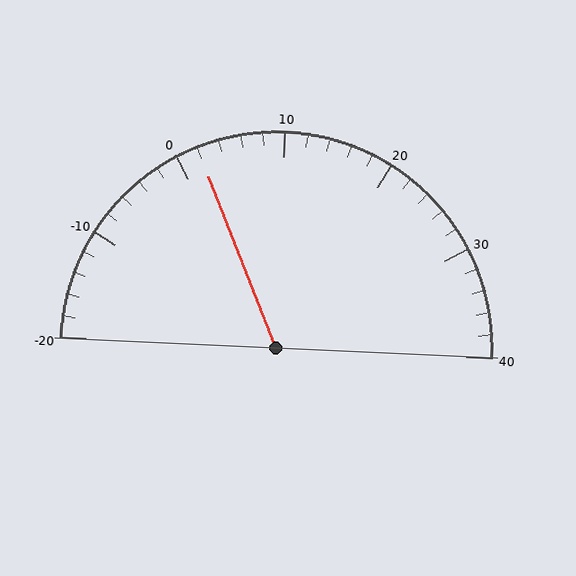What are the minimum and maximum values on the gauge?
The gauge ranges from -20 to 40.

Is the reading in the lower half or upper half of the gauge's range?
The reading is in the lower half of the range (-20 to 40).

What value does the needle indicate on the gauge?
The needle indicates approximately 2.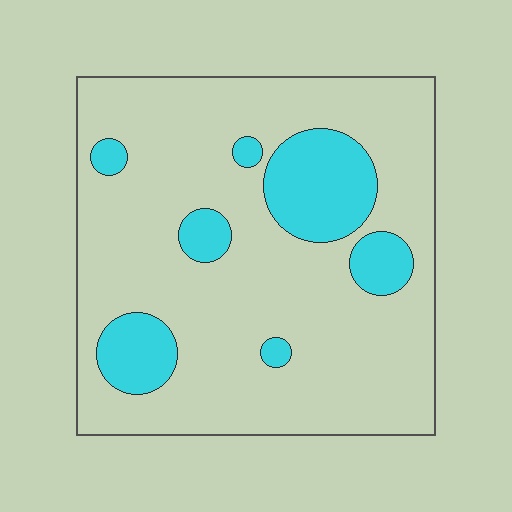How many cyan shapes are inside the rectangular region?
7.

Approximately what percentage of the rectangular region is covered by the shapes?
Approximately 20%.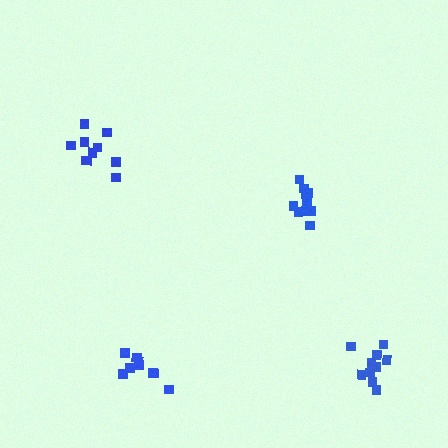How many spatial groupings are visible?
There are 4 spatial groupings.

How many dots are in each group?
Group 1: 9 dots, Group 2: 10 dots, Group 3: 10 dots, Group 4: 10 dots (39 total).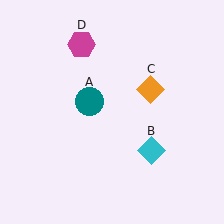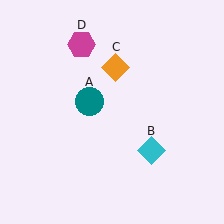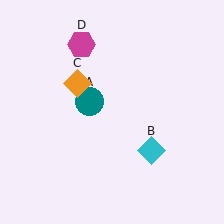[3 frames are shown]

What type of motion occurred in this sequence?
The orange diamond (object C) rotated counterclockwise around the center of the scene.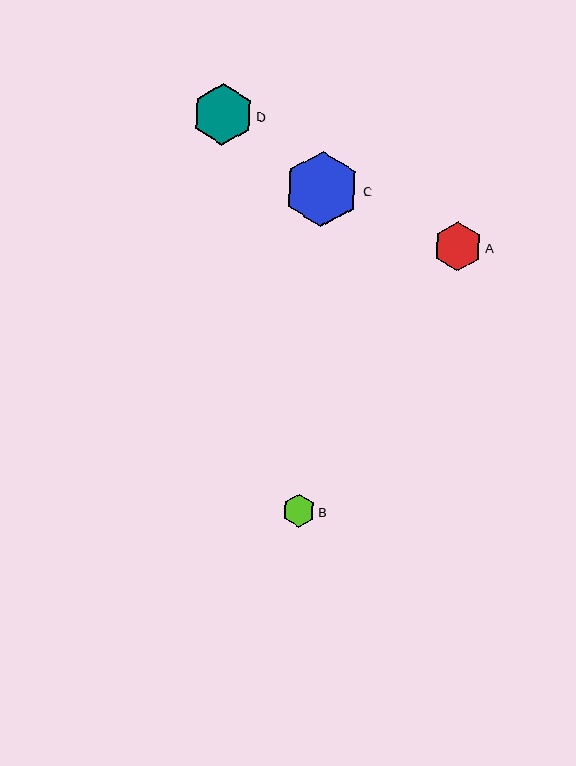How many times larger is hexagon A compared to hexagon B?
Hexagon A is approximately 1.4 times the size of hexagon B.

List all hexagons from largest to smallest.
From largest to smallest: C, D, A, B.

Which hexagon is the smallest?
Hexagon B is the smallest with a size of approximately 33 pixels.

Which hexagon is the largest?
Hexagon C is the largest with a size of approximately 75 pixels.